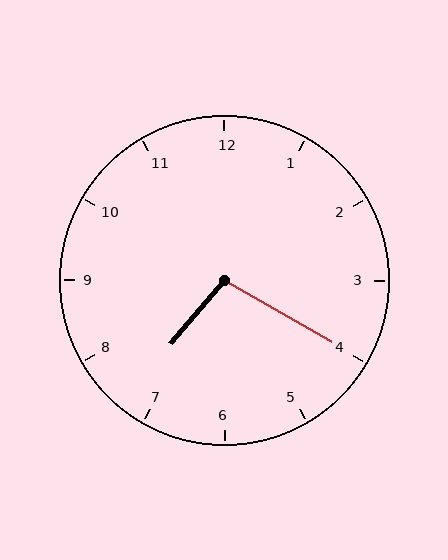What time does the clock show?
7:20.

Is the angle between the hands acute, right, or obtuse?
It is obtuse.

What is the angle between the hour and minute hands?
Approximately 100 degrees.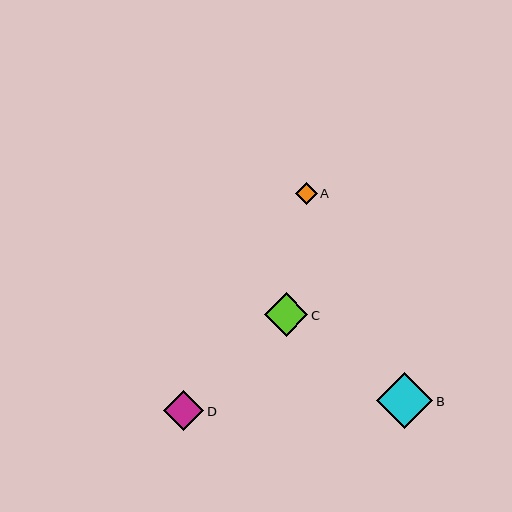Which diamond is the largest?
Diamond B is the largest with a size of approximately 56 pixels.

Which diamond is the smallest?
Diamond A is the smallest with a size of approximately 22 pixels.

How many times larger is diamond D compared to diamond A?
Diamond D is approximately 1.8 times the size of diamond A.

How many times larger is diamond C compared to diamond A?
Diamond C is approximately 2.0 times the size of diamond A.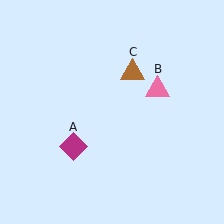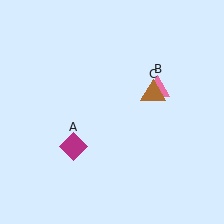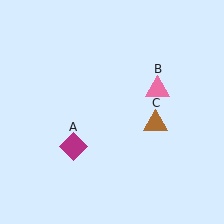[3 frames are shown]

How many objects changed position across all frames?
1 object changed position: brown triangle (object C).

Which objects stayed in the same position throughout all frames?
Magenta diamond (object A) and pink triangle (object B) remained stationary.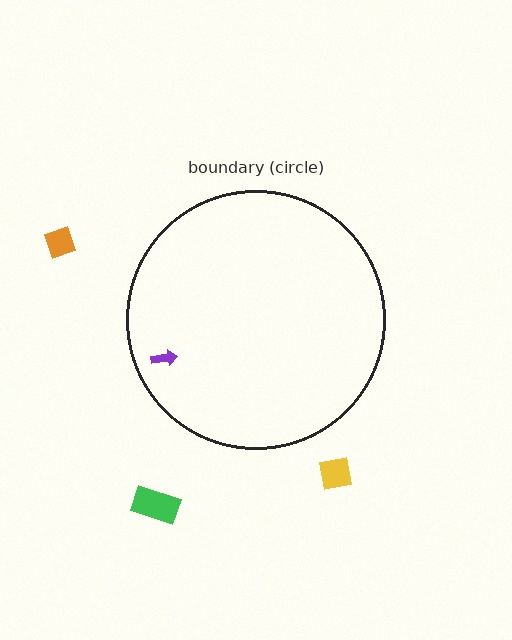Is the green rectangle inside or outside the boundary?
Outside.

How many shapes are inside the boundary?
1 inside, 3 outside.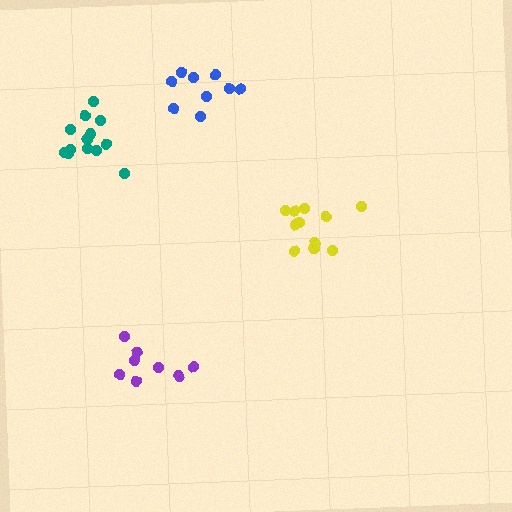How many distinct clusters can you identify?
There are 4 distinct clusters.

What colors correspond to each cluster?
The clusters are colored: blue, teal, yellow, purple.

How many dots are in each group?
Group 1: 9 dots, Group 2: 13 dots, Group 3: 12 dots, Group 4: 8 dots (42 total).